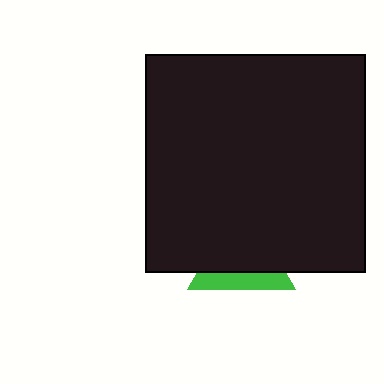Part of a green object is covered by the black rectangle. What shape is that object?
It is a triangle.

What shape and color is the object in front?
The object in front is a black rectangle.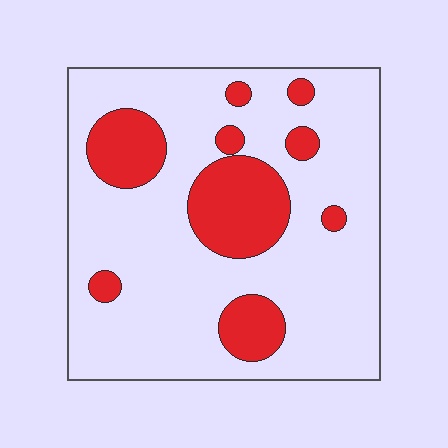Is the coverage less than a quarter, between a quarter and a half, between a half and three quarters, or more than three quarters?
Less than a quarter.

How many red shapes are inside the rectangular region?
9.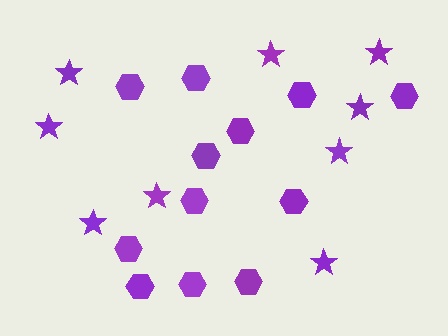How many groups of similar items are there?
There are 2 groups: one group of stars (9) and one group of hexagons (12).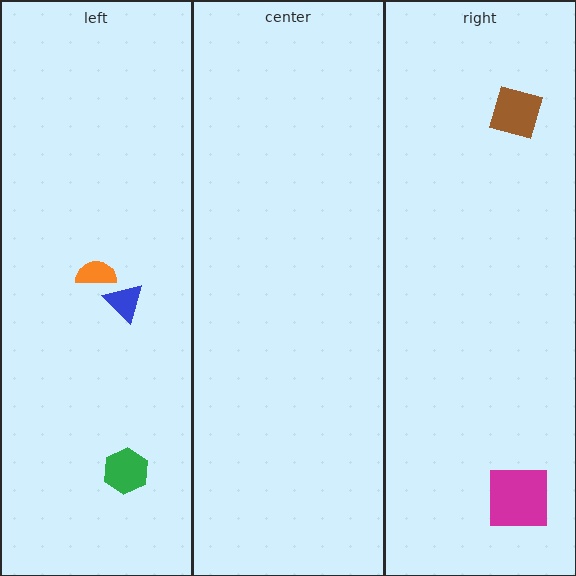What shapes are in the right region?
The magenta square, the brown diamond.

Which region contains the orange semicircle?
The left region.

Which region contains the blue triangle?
The left region.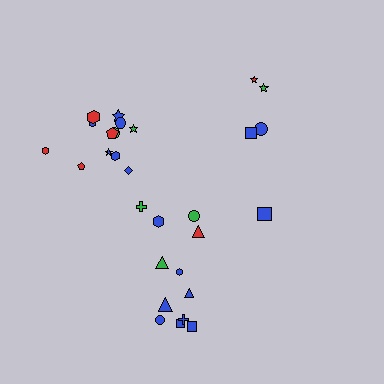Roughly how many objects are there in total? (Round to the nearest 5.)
Roughly 30 objects in total.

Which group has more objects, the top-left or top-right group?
The top-left group.